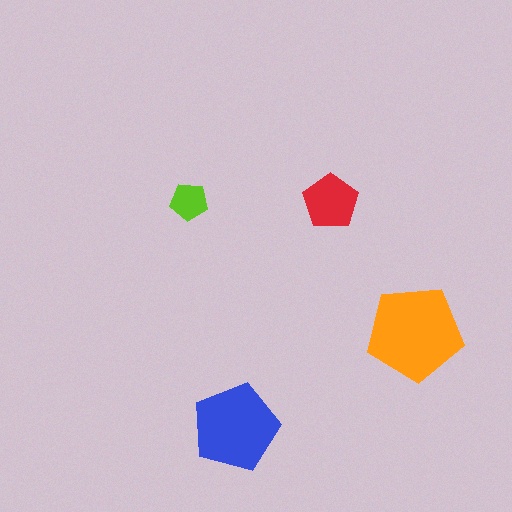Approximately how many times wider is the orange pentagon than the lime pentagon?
About 2.5 times wider.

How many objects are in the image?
There are 4 objects in the image.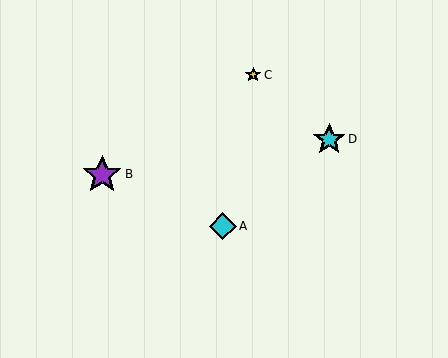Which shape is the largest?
The purple star (labeled B) is the largest.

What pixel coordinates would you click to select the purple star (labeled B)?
Click at (102, 174) to select the purple star B.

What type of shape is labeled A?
Shape A is a cyan diamond.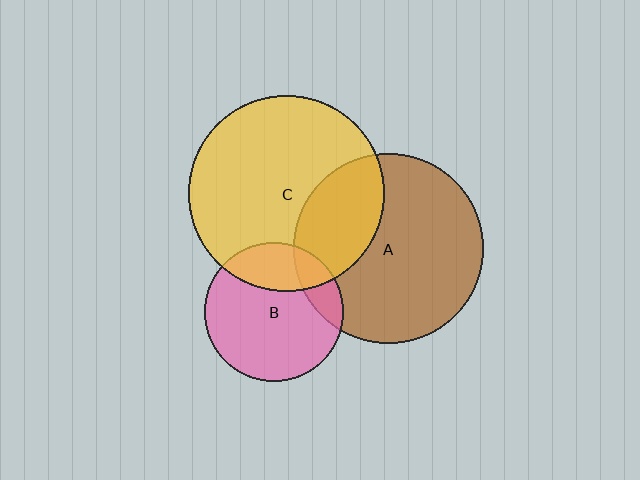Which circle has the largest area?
Circle C (yellow).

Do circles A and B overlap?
Yes.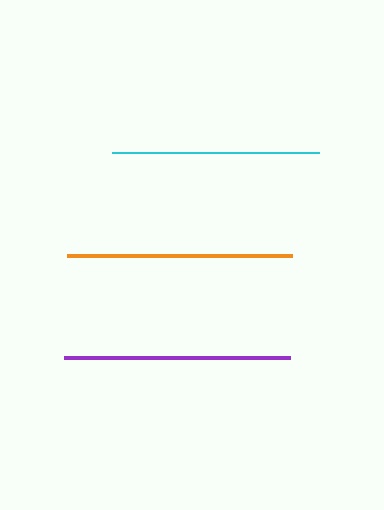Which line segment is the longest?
The purple line is the longest at approximately 225 pixels.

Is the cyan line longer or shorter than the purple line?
The purple line is longer than the cyan line.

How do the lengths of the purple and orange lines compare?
The purple and orange lines are approximately the same length.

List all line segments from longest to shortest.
From longest to shortest: purple, orange, cyan.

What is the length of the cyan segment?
The cyan segment is approximately 208 pixels long.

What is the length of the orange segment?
The orange segment is approximately 225 pixels long.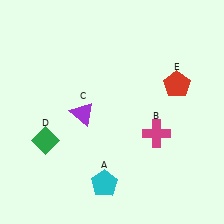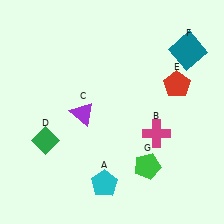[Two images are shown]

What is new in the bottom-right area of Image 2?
A green pentagon (G) was added in the bottom-right area of Image 2.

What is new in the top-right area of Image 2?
A teal square (F) was added in the top-right area of Image 2.